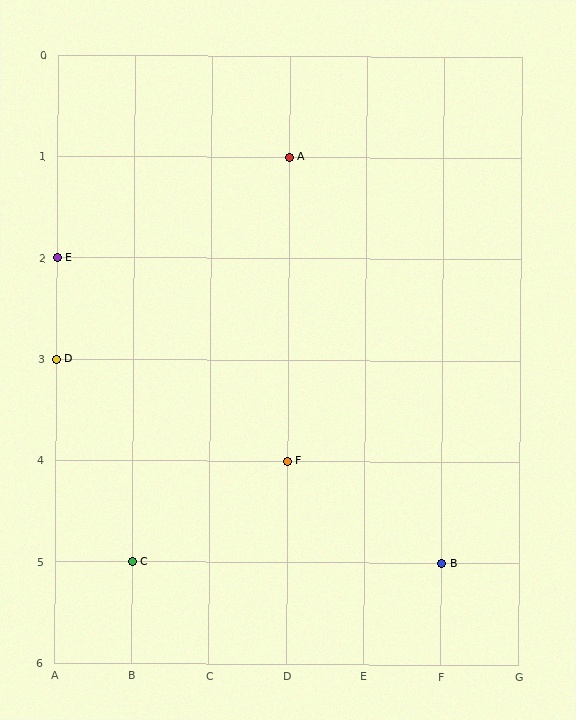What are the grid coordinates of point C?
Point C is at grid coordinates (B, 5).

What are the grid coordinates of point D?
Point D is at grid coordinates (A, 3).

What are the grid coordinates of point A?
Point A is at grid coordinates (D, 1).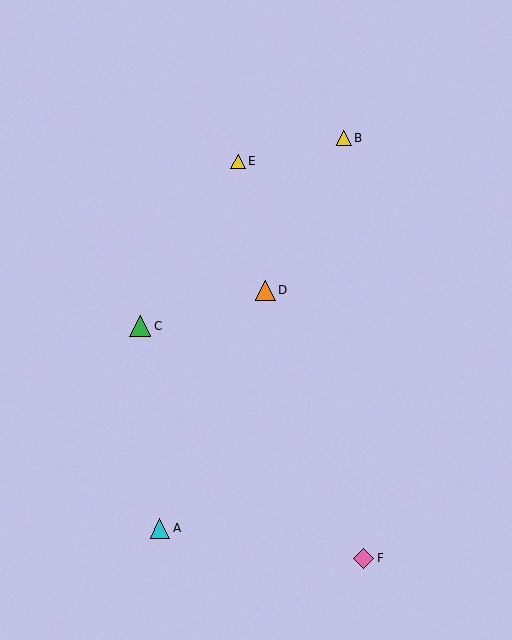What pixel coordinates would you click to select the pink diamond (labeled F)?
Click at (363, 558) to select the pink diamond F.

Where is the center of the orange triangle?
The center of the orange triangle is at (266, 290).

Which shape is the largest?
The green triangle (labeled C) is the largest.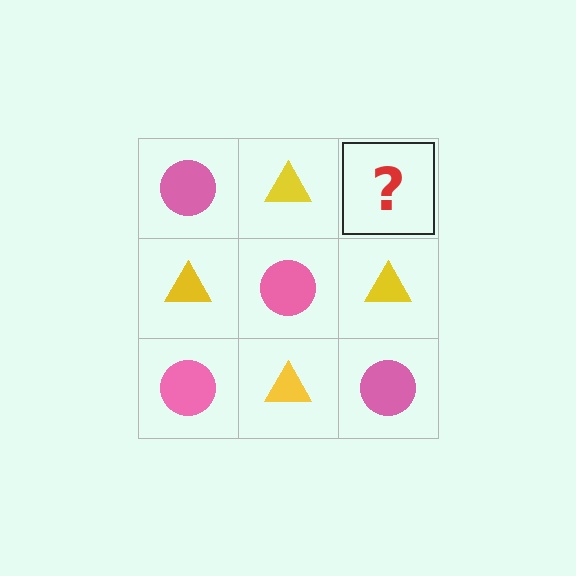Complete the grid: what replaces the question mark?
The question mark should be replaced with a pink circle.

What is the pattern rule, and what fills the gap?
The rule is that it alternates pink circle and yellow triangle in a checkerboard pattern. The gap should be filled with a pink circle.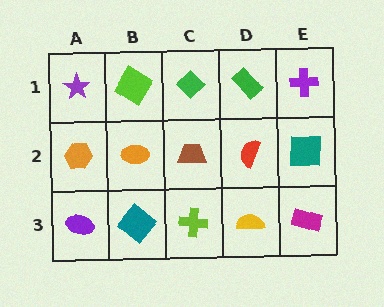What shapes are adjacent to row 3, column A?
An orange hexagon (row 2, column A), a teal diamond (row 3, column B).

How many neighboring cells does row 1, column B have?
3.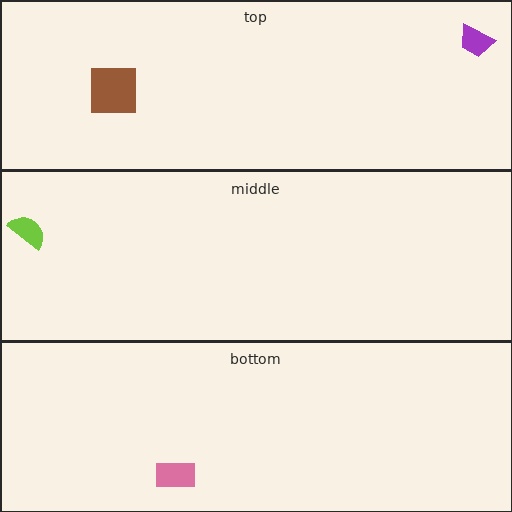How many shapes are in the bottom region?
1.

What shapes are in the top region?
The purple trapezoid, the brown square.